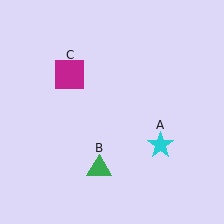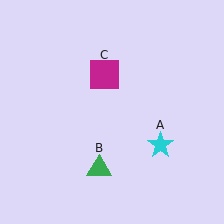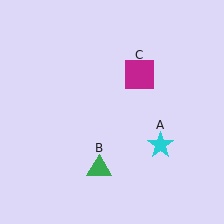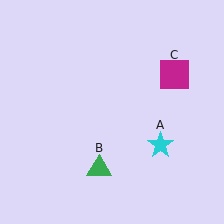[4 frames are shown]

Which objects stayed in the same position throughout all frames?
Cyan star (object A) and green triangle (object B) remained stationary.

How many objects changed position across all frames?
1 object changed position: magenta square (object C).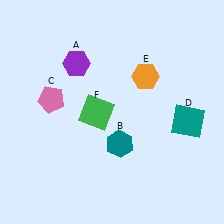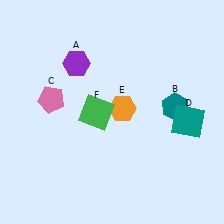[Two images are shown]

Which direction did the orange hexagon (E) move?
The orange hexagon (E) moved down.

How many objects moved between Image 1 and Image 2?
2 objects moved between the two images.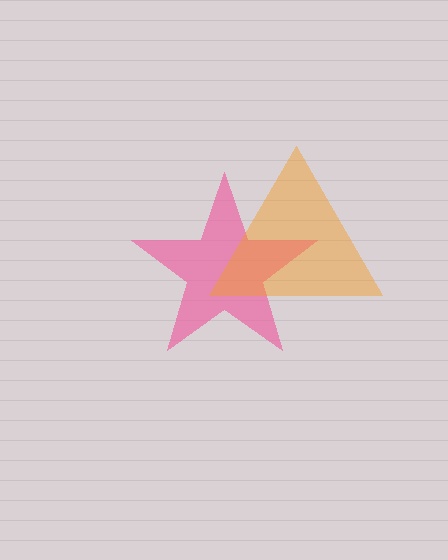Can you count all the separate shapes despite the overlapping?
Yes, there are 2 separate shapes.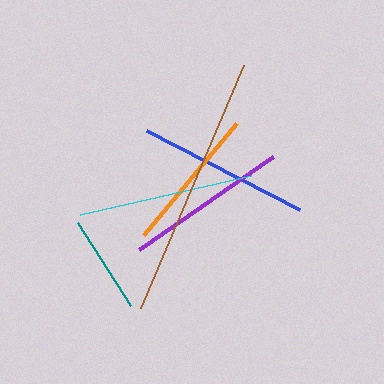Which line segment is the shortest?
The teal line is the shortest at approximately 99 pixels.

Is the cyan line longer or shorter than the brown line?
The brown line is longer than the cyan line.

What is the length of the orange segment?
The orange segment is approximately 146 pixels long.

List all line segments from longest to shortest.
From longest to shortest: brown, cyan, blue, purple, orange, teal.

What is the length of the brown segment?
The brown segment is approximately 265 pixels long.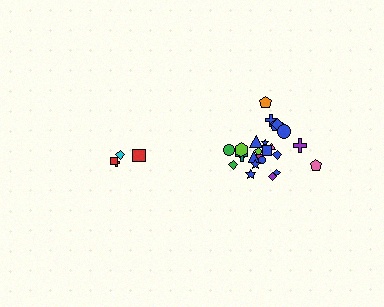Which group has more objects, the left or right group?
The right group.